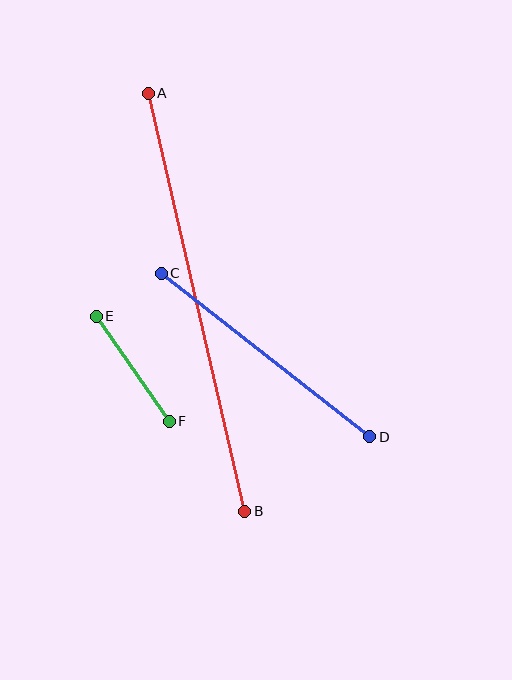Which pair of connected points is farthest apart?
Points A and B are farthest apart.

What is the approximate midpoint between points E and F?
The midpoint is at approximately (133, 369) pixels.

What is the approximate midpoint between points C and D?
The midpoint is at approximately (266, 355) pixels.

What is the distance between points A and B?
The distance is approximately 429 pixels.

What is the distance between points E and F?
The distance is approximately 128 pixels.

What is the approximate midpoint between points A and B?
The midpoint is at approximately (196, 302) pixels.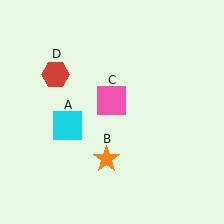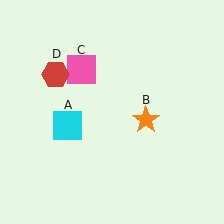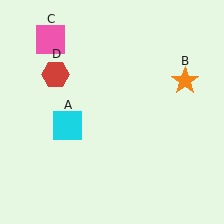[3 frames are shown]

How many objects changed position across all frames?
2 objects changed position: orange star (object B), pink square (object C).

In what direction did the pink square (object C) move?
The pink square (object C) moved up and to the left.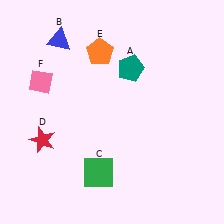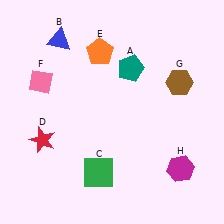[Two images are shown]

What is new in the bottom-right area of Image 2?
A magenta hexagon (H) was added in the bottom-right area of Image 2.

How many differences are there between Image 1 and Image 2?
There are 2 differences between the two images.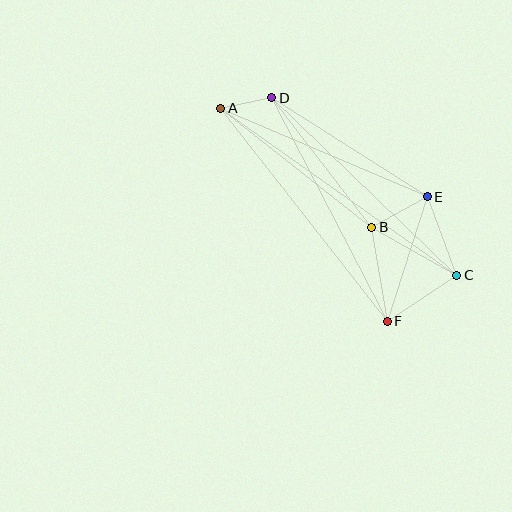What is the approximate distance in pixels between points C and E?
The distance between C and E is approximately 84 pixels.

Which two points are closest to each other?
Points A and D are closest to each other.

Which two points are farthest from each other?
Points A and C are farthest from each other.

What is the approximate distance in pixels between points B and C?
The distance between B and C is approximately 98 pixels.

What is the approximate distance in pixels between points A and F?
The distance between A and F is approximately 271 pixels.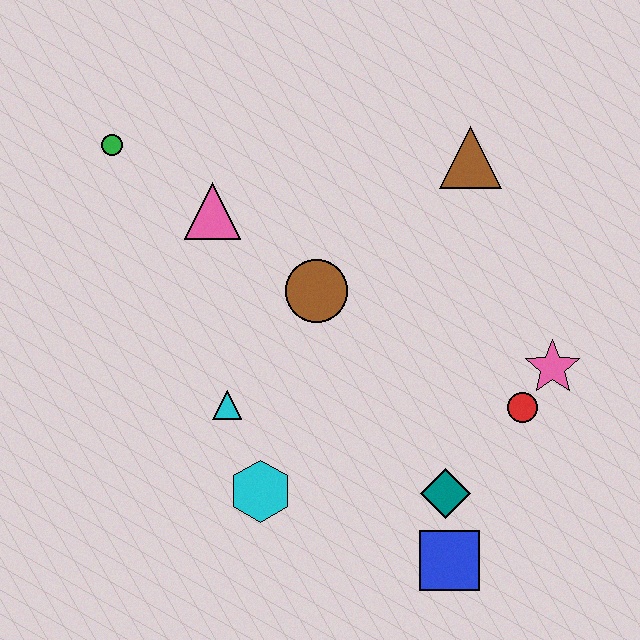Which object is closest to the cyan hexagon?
The cyan triangle is closest to the cyan hexagon.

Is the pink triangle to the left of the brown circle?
Yes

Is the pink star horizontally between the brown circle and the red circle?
No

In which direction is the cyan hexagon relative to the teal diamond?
The cyan hexagon is to the left of the teal diamond.